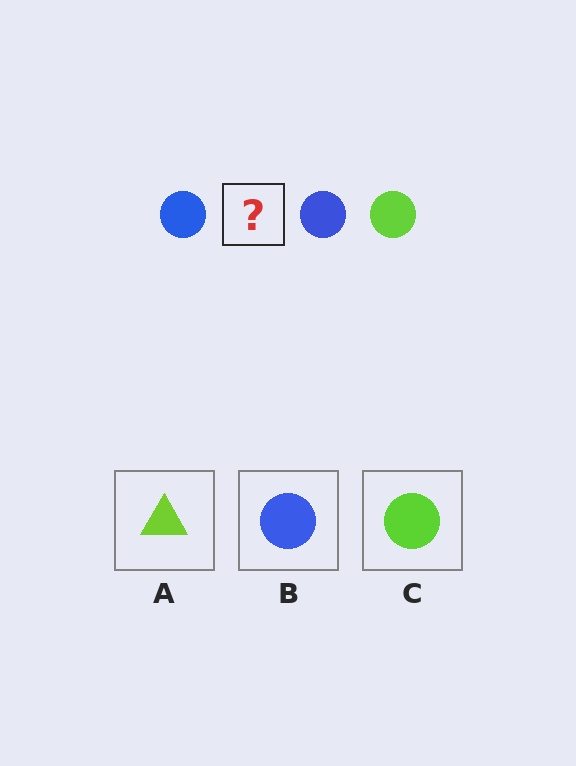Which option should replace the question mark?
Option C.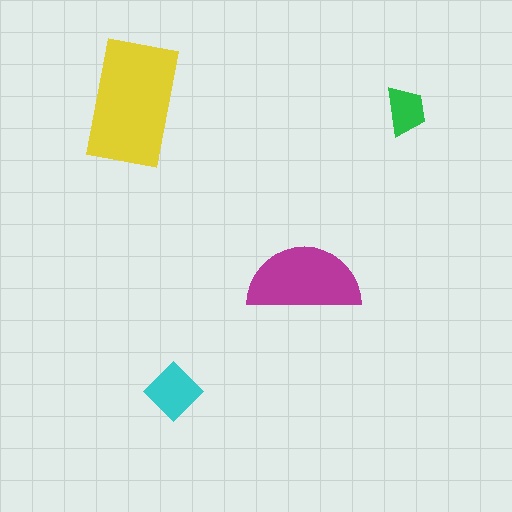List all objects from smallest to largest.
The green trapezoid, the cyan diamond, the magenta semicircle, the yellow rectangle.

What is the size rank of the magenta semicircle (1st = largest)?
2nd.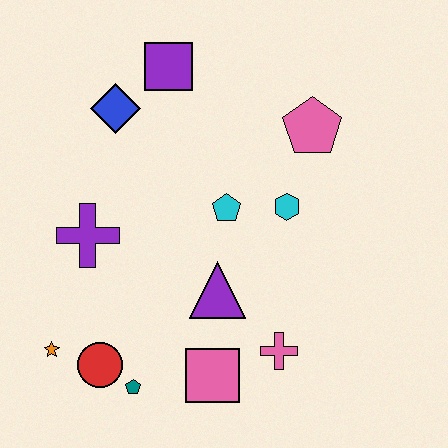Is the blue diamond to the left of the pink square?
Yes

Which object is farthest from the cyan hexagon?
The orange star is farthest from the cyan hexagon.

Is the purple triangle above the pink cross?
Yes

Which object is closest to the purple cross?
The orange star is closest to the purple cross.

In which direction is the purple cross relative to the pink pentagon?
The purple cross is to the left of the pink pentagon.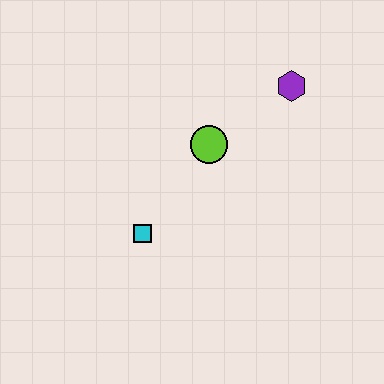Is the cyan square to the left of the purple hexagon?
Yes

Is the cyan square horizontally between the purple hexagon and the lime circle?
No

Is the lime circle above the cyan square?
Yes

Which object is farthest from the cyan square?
The purple hexagon is farthest from the cyan square.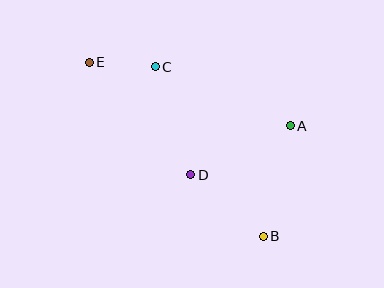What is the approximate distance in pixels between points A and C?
The distance between A and C is approximately 147 pixels.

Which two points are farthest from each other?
Points B and E are farthest from each other.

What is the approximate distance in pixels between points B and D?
The distance between B and D is approximately 95 pixels.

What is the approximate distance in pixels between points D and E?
The distance between D and E is approximately 151 pixels.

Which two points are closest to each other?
Points C and E are closest to each other.